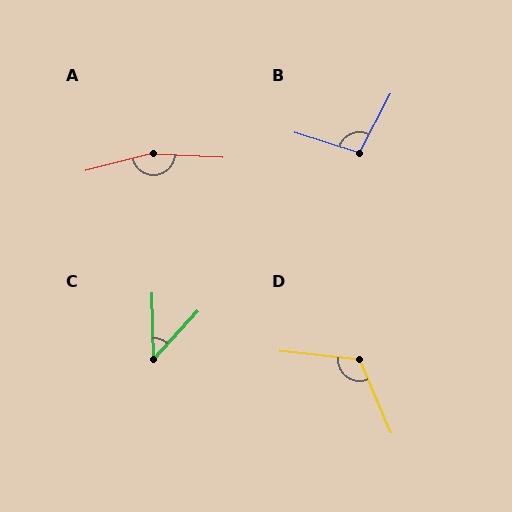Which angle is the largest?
A, at approximately 163 degrees.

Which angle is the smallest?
C, at approximately 43 degrees.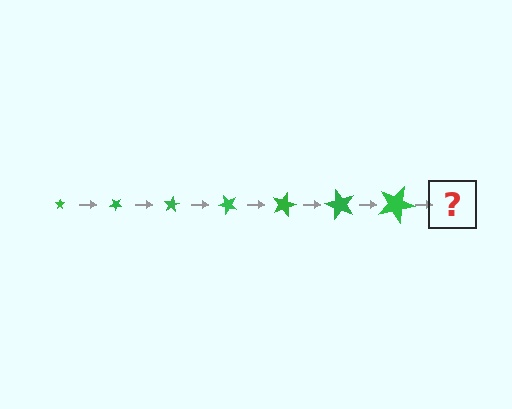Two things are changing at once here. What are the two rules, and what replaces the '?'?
The two rules are that the star grows larger each step and it rotates 40 degrees each step. The '?' should be a star, larger than the previous one and rotated 280 degrees from the start.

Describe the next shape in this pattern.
It should be a star, larger than the previous one and rotated 280 degrees from the start.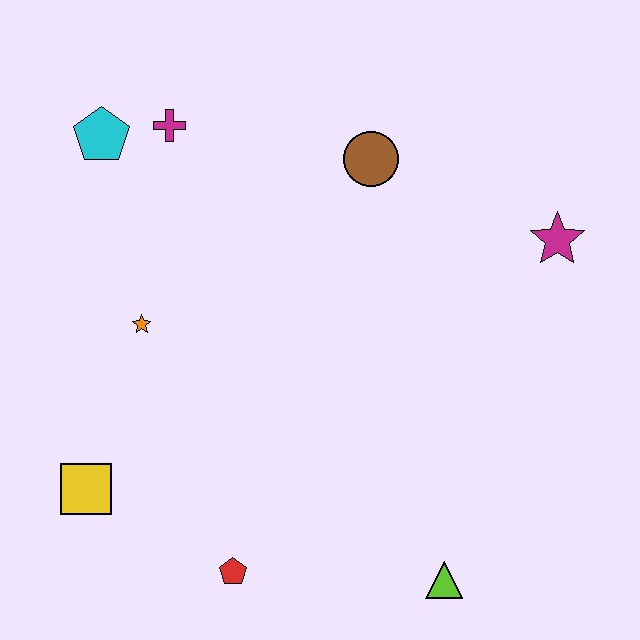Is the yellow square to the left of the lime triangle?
Yes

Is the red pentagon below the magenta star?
Yes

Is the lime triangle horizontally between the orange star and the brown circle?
No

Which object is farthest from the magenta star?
The yellow square is farthest from the magenta star.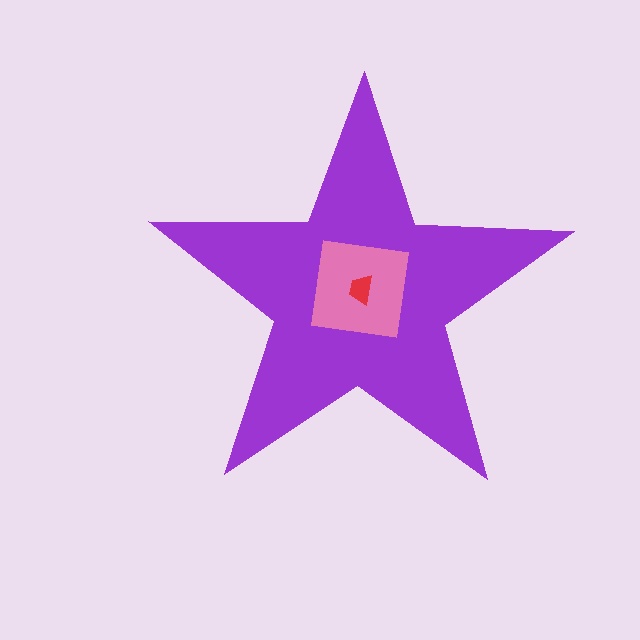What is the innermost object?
The red trapezoid.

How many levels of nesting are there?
3.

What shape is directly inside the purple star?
The pink square.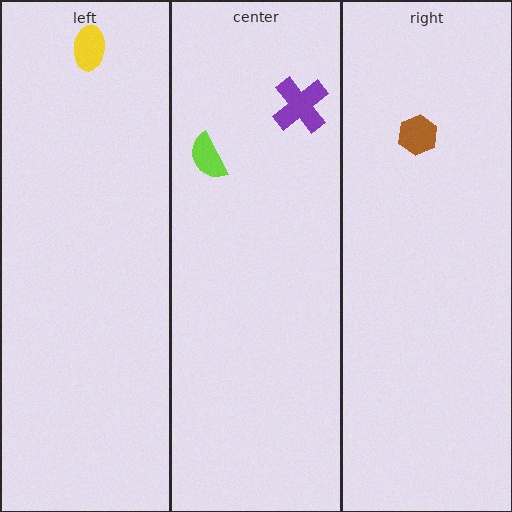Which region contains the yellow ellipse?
The left region.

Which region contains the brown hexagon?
The right region.